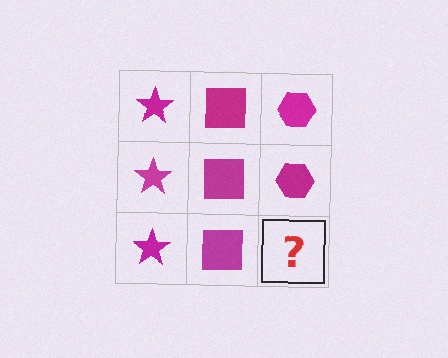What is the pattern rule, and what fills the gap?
The rule is that each column has a consistent shape. The gap should be filled with a magenta hexagon.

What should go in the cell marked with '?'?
The missing cell should contain a magenta hexagon.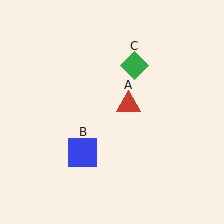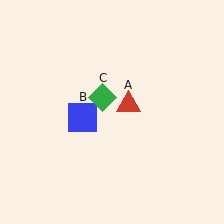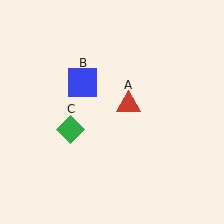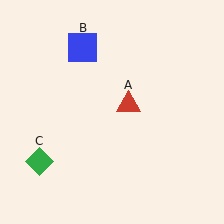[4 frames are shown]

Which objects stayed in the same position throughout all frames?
Red triangle (object A) remained stationary.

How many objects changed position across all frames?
2 objects changed position: blue square (object B), green diamond (object C).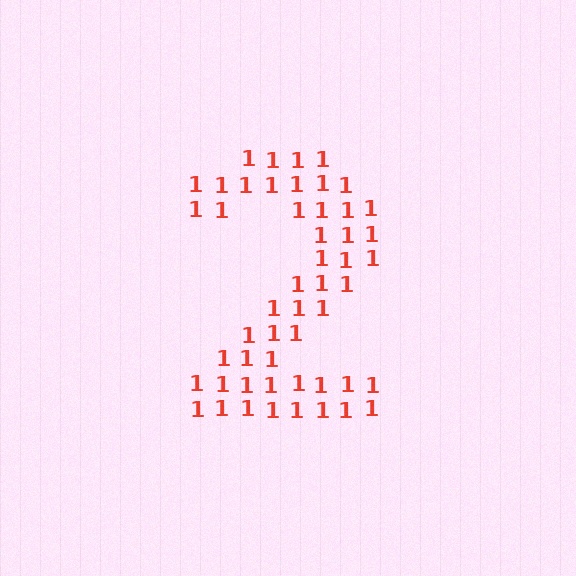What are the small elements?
The small elements are digit 1's.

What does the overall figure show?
The overall figure shows the digit 2.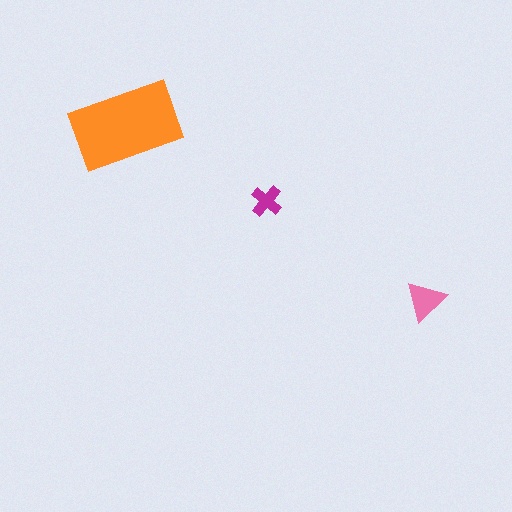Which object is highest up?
The orange rectangle is topmost.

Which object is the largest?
The orange rectangle.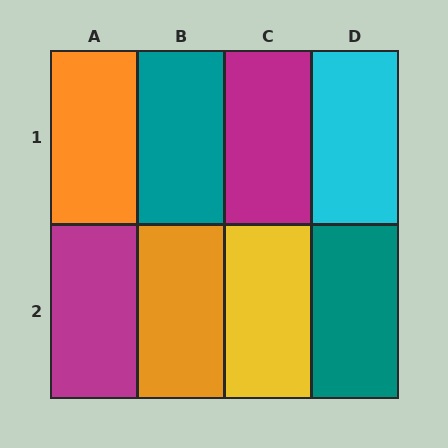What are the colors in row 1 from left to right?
Orange, teal, magenta, cyan.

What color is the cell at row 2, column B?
Orange.